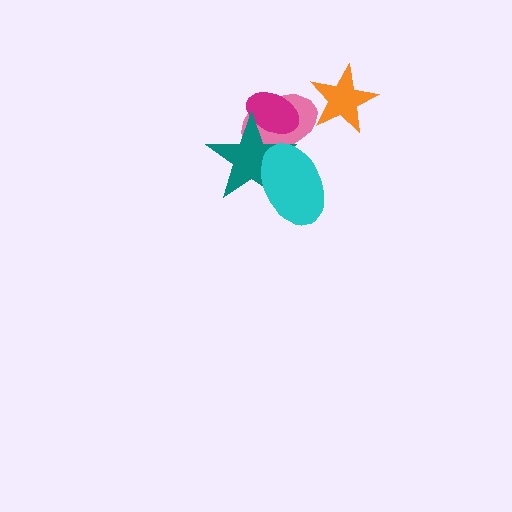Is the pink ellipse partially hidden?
Yes, it is partially covered by another shape.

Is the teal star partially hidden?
Yes, it is partially covered by another shape.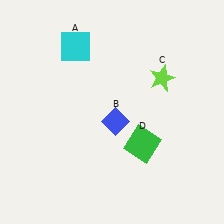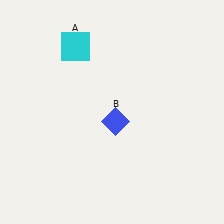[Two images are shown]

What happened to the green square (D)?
The green square (D) was removed in Image 2. It was in the bottom-right area of Image 1.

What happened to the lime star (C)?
The lime star (C) was removed in Image 2. It was in the top-right area of Image 1.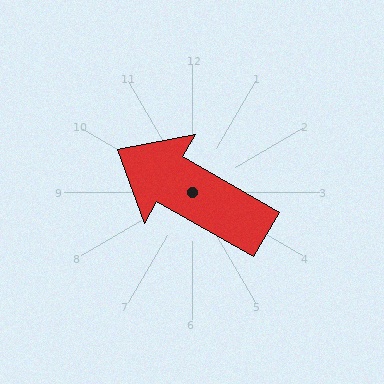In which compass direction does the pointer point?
Northwest.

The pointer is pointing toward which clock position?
Roughly 10 o'clock.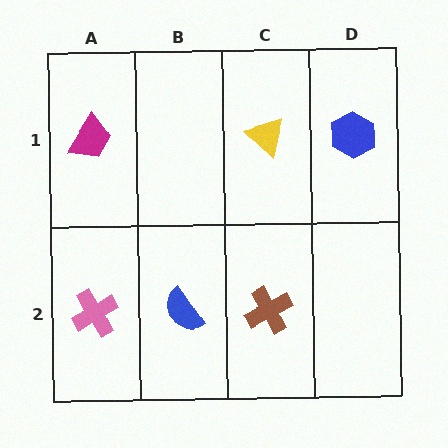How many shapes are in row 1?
3 shapes.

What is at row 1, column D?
A blue hexagon.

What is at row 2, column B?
A blue semicircle.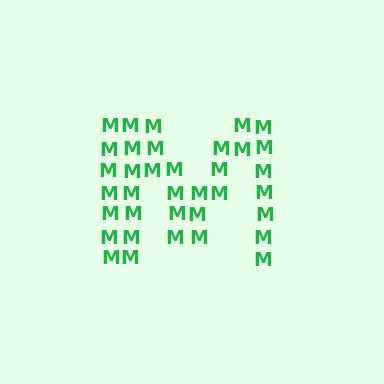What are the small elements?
The small elements are letter M's.